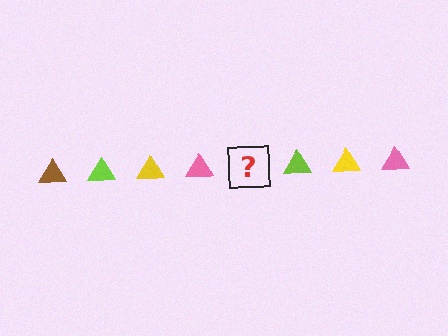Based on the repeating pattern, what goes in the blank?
The blank should be a brown triangle.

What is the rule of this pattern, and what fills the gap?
The rule is that the pattern cycles through brown, lime, yellow, pink triangles. The gap should be filled with a brown triangle.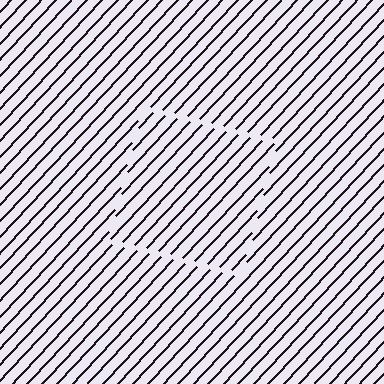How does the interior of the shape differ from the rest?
The interior of the shape contains the same grating, shifted by half a period — the contour is defined by the phase discontinuity where line-ends from the inner and outer gratings abut.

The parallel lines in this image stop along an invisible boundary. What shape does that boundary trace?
An illusory square. The interior of the shape contains the same grating, shifted by half a period — the contour is defined by the phase discontinuity where line-ends from the inner and outer gratings abut.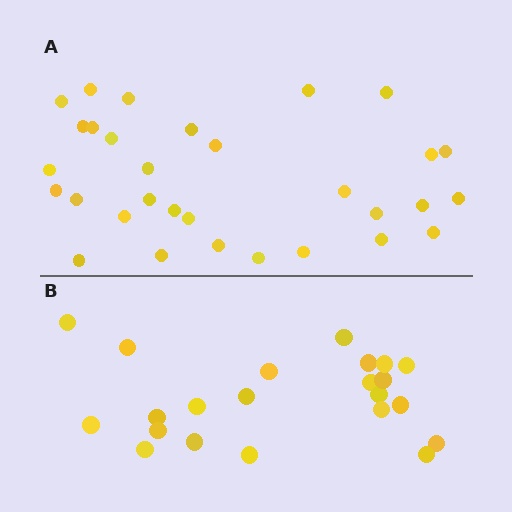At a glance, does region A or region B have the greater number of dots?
Region A (the top region) has more dots.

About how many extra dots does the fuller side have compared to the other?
Region A has roughly 8 or so more dots than region B.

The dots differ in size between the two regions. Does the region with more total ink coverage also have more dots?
No. Region B has more total ink coverage because its dots are larger, but region A actually contains more individual dots. Total area can be misleading — the number of items is what matters here.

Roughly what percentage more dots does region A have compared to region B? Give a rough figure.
About 40% more.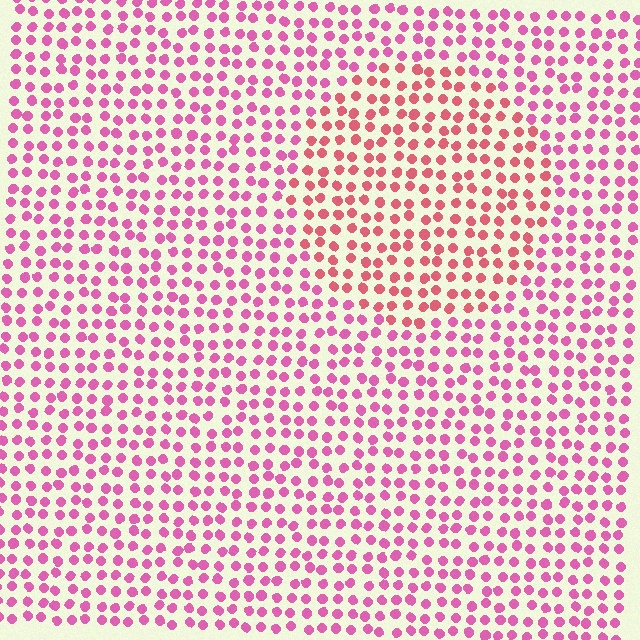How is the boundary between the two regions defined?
The boundary is defined purely by a slight shift in hue (about 28 degrees). Spacing, size, and orientation are identical on both sides.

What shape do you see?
I see a circle.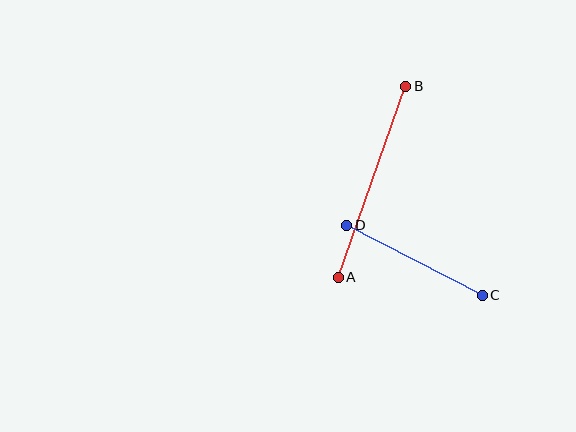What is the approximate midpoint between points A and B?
The midpoint is at approximately (372, 182) pixels.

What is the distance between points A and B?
The distance is approximately 202 pixels.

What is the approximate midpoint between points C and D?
The midpoint is at approximately (414, 260) pixels.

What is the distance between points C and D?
The distance is approximately 152 pixels.